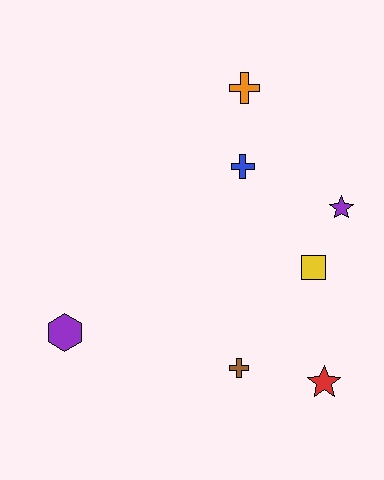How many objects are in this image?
There are 7 objects.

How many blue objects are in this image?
There is 1 blue object.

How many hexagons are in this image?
There is 1 hexagon.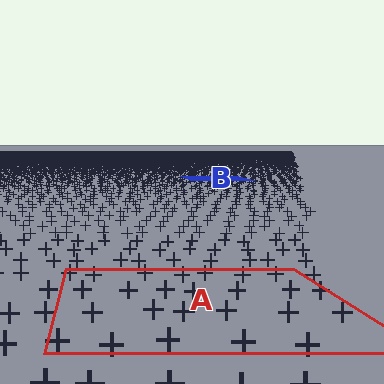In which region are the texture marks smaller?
The texture marks are smaller in region B, because it is farther away.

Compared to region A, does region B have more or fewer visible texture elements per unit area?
Region B has more texture elements per unit area — they are packed more densely because it is farther away.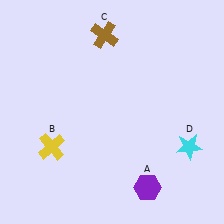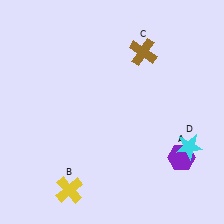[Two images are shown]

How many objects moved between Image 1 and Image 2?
3 objects moved between the two images.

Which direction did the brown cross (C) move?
The brown cross (C) moved right.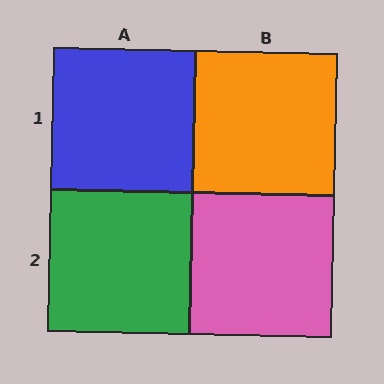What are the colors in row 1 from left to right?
Blue, orange.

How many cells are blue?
1 cell is blue.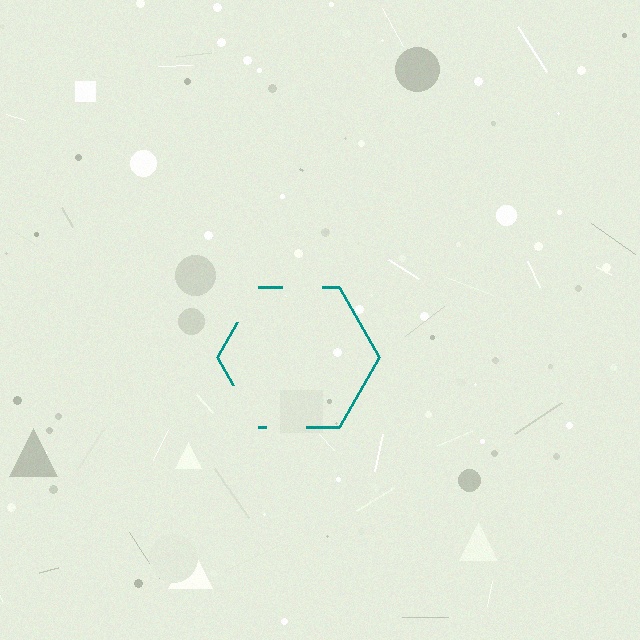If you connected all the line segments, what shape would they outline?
They would outline a hexagon.